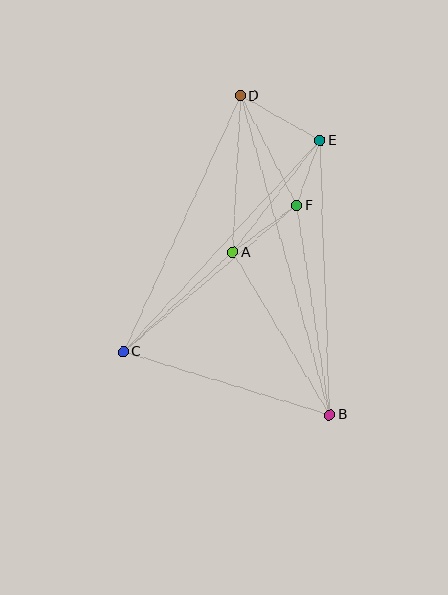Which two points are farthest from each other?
Points B and D are farthest from each other.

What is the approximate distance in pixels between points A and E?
The distance between A and E is approximately 142 pixels.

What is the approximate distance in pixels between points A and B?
The distance between A and B is approximately 189 pixels.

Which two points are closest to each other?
Points E and F are closest to each other.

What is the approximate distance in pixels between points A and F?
The distance between A and F is approximately 79 pixels.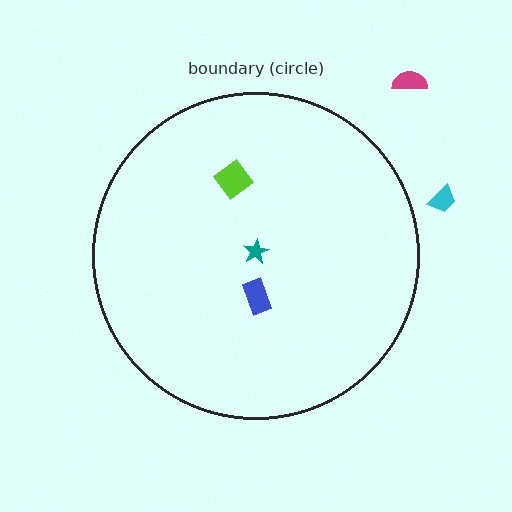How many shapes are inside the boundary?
3 inside, 2 outside.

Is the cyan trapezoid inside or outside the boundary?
Outside.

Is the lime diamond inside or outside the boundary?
Inside.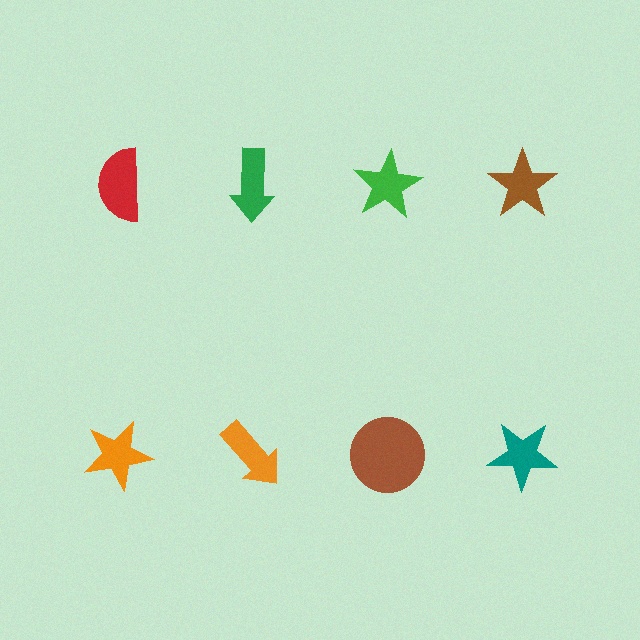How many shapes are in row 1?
4 shapes.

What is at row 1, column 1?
A red semicircle.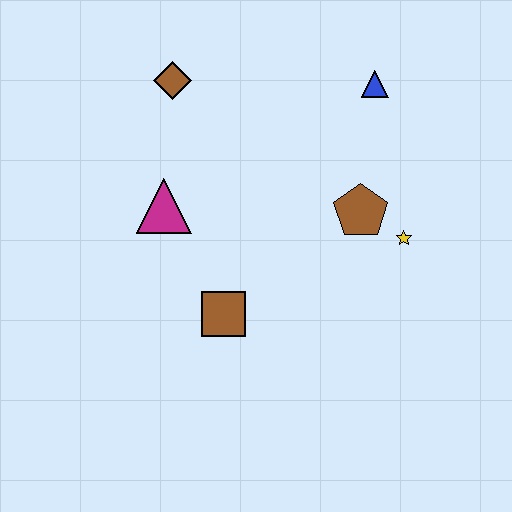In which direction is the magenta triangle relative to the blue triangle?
The magenta triangle is to the left of the blue triangle.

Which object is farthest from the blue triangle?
The brown square is farthest from the blue triangle.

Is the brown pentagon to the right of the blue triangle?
No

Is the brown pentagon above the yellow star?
Yes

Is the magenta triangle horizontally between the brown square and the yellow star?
No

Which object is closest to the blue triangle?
The brown pentagon is closest to the blue triangle.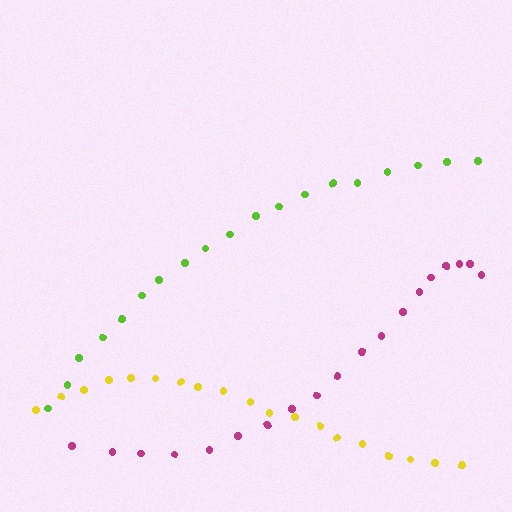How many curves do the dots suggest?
There are 3 distinct paths.